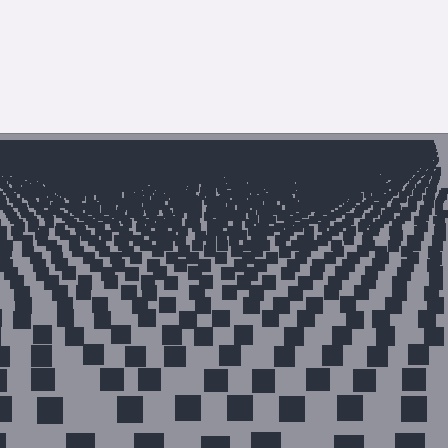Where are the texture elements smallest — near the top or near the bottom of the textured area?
Near the top.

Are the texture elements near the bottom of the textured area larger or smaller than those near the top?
Larger. Near the bottom, elements are closer to the viewer and appear at a bigger on-screen size.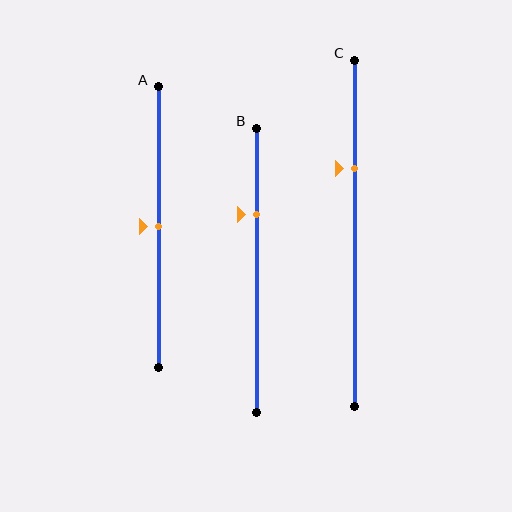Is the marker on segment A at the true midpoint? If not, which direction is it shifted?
Yes, the marker on segment A is at the true midpoint.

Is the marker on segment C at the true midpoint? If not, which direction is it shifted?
No, the marker on segment C is shifted upward by about 19% of the segment length.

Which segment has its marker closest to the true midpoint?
Segment A has its marker closest to the true midpoint.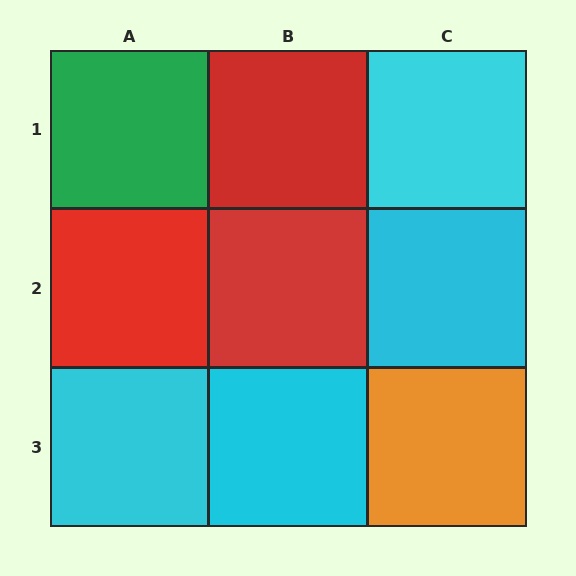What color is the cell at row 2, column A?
Red.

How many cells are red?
3 cells are red.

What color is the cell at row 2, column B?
Red.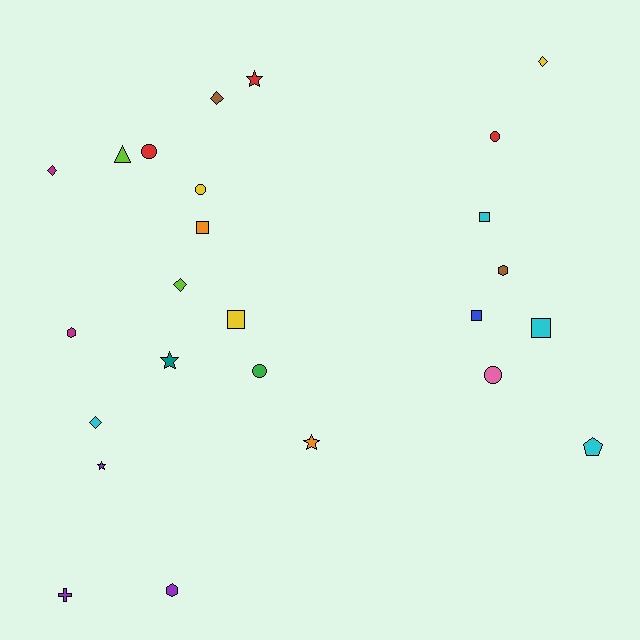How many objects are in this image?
There are 25 objects.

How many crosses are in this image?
There is 1 cross.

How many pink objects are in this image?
There is 1 pink object.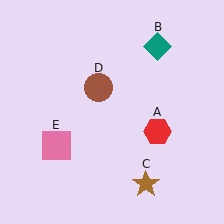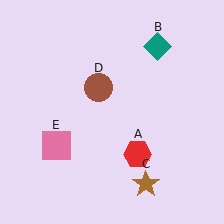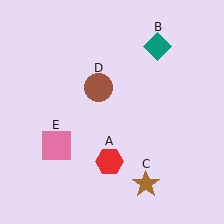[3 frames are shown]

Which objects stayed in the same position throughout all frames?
Teal diamond (object B) and brown star (object C) and brown circle (object D) and pink square (object E) remained stationary.